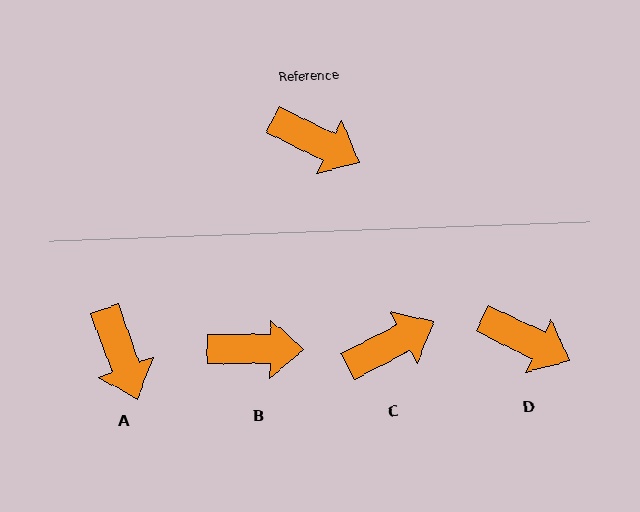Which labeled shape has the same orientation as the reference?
D.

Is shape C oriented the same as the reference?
No, it is off by about 53 degrees.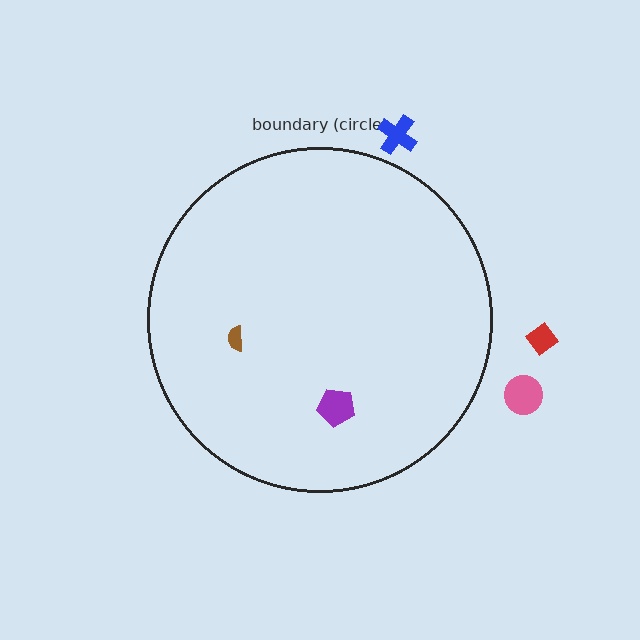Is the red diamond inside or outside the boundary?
Outside.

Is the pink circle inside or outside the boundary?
Outside.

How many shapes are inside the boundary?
2 inside, 3 outside.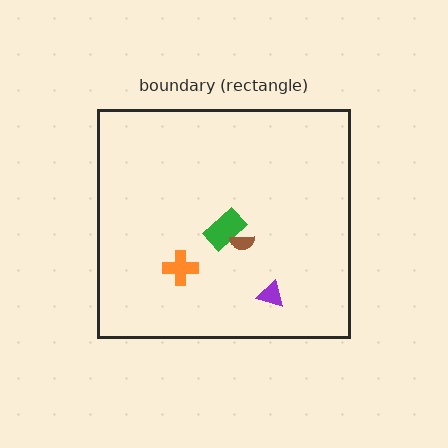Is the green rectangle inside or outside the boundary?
Inside.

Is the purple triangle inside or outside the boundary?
Inside.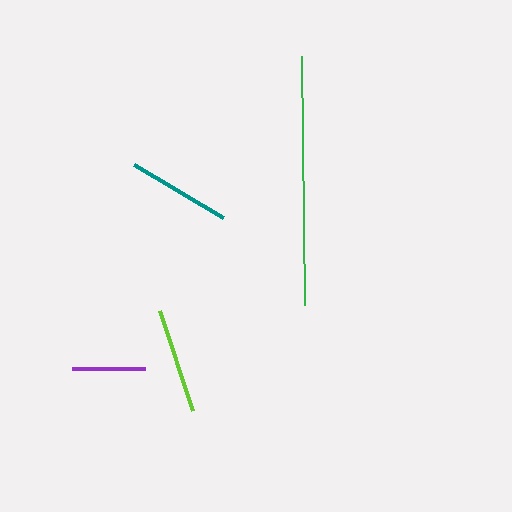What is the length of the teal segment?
The teal segment is approximately 104 pixels long.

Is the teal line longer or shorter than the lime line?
The lime line is longer than the teal line.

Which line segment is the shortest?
The purple line is the shortest at approximately 73 pixels.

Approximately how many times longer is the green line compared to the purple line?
The green line is approximately 3.4 times the length of the purple line.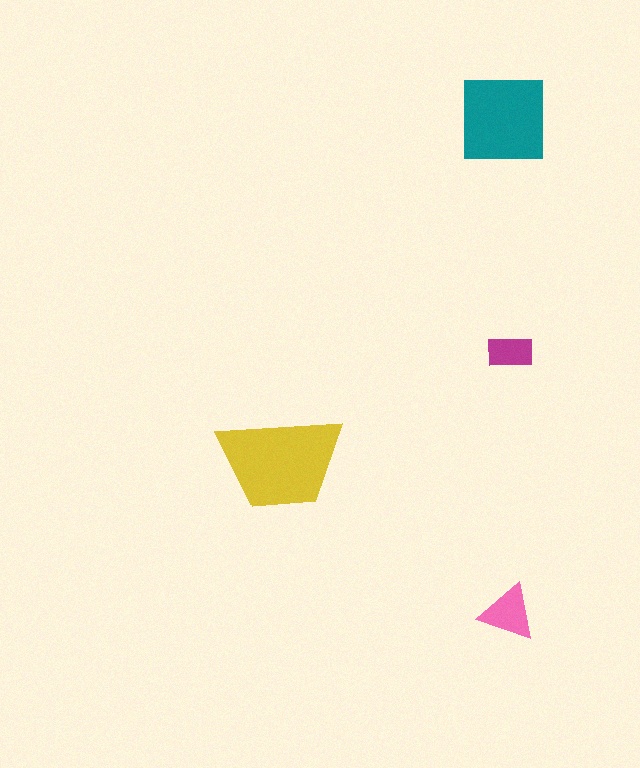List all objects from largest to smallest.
The yellow trapezoid, the teal square, the pink triangle, the magenta rectangle.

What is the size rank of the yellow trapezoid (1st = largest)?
1st.